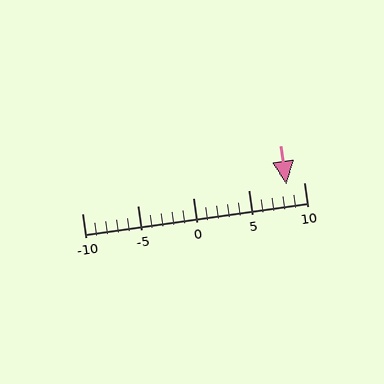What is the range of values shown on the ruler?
The ruler shows values from -10 to 10.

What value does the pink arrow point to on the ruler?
The pink arrow points to approximately 8.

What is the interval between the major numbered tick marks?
The major tick marks are spaced 5 units apart.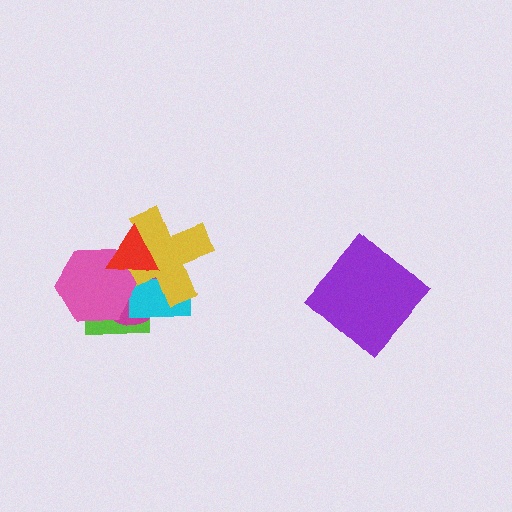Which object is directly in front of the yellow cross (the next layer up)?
The pink hexagon is directly in front of the yellow cross.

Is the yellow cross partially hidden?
Yes, it is partially covered by another shape.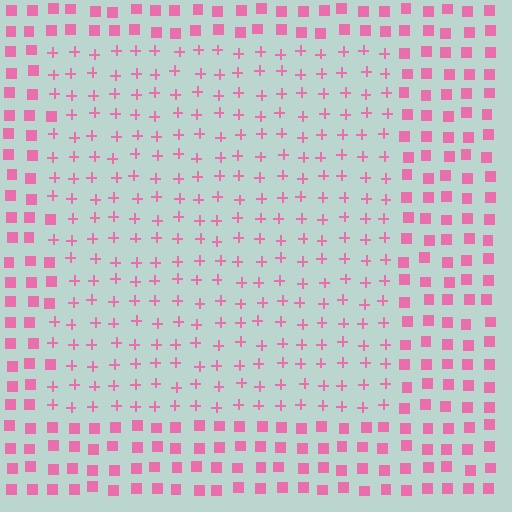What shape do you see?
I see a rectangle.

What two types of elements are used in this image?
The image uses plus signs inside the rectangle region and squares outside it.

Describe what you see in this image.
The image is filled with small pink elements arranged in a uniform grid. A rectangle-shaped region contains plus signs, while the surrounding area contains squares. The boundary is defined purely by the change in element shape.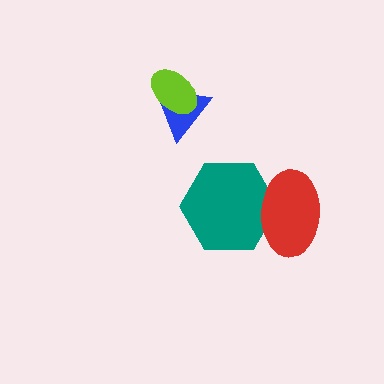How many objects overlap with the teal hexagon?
1 object overlaps with the teal hexagon.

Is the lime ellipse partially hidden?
No, no other shape covers it.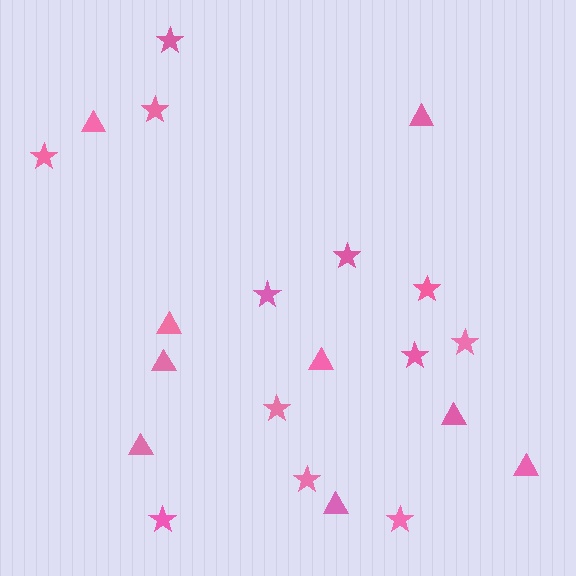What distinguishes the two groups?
There are 2 groups: one group of triangles (9) and one group of stars (12).